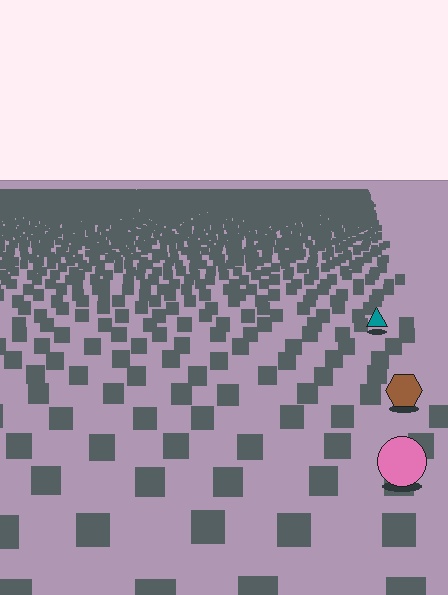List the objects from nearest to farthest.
From nearest to farthest: the pink circle, the brown hexagon, the teal triangle.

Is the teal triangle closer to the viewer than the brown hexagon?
No. The brown hexagon is closer — you can tell from the texture gradient: the ground texture is coarser near it.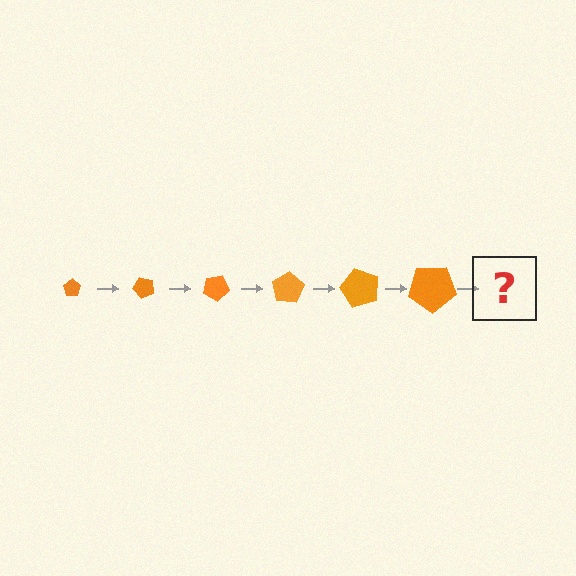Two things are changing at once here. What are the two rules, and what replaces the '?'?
The two rules are that the pentagon grows larger each step and it rotates 50 degrees each step. The '?' should be a pentagon, larger than the previous one and rotated 300 degrees from the start.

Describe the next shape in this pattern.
It should be a pentagon, larger than the previous one and rotated 300 degrees from the start.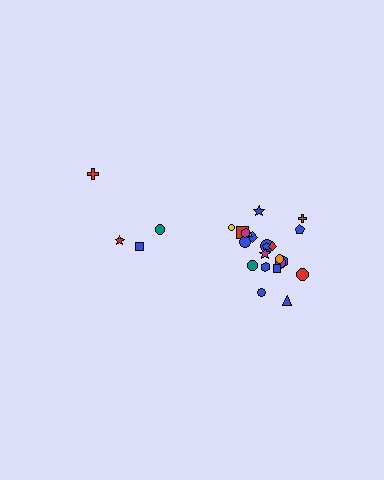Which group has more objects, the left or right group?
The right group.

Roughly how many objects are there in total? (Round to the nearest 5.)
Roughly 25 objects in total.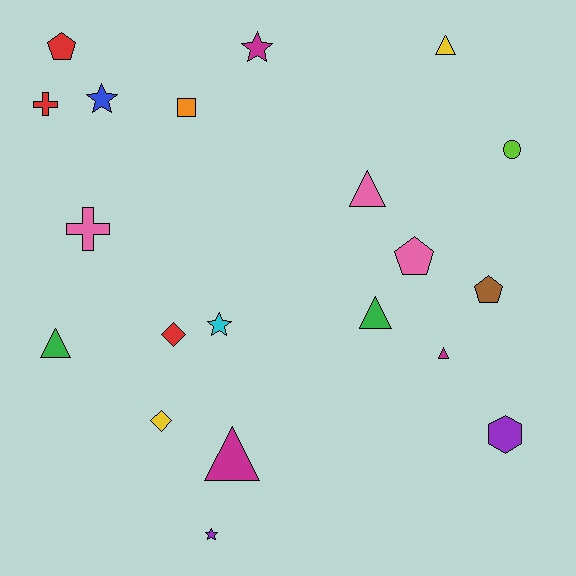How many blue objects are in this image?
There is 1 blue object.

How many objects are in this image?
There are 20 objects.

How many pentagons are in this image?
There are 3 pentagons.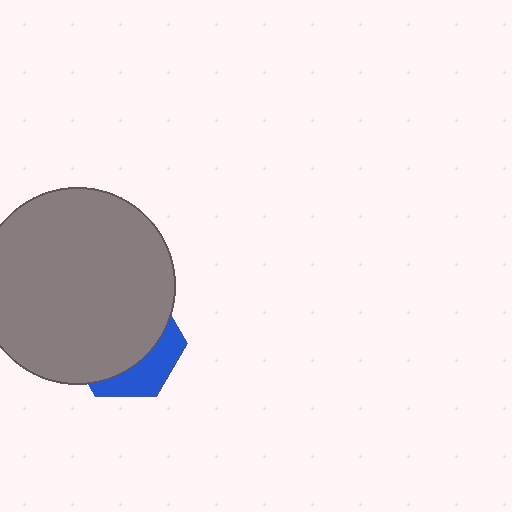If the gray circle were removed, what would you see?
You would see the complete blue hexagon.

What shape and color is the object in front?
The object in front is a gray circle.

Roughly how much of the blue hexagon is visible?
A small part of it is visible (roughly 30%).